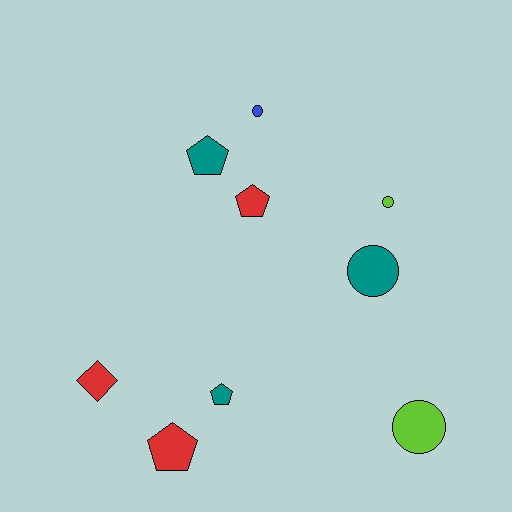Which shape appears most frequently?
Pentagon, with 4 objects.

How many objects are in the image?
There are 9 objects.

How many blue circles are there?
There is 1 blue circle.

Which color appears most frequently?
Teal, with 3 objects.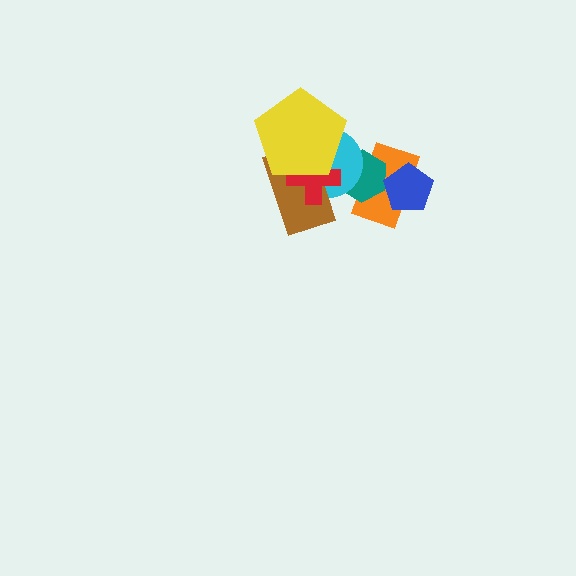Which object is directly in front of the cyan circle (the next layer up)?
The brown rectangle is directly in front of the cyan circle.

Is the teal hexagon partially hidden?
Yes, it is partially covered by another shape.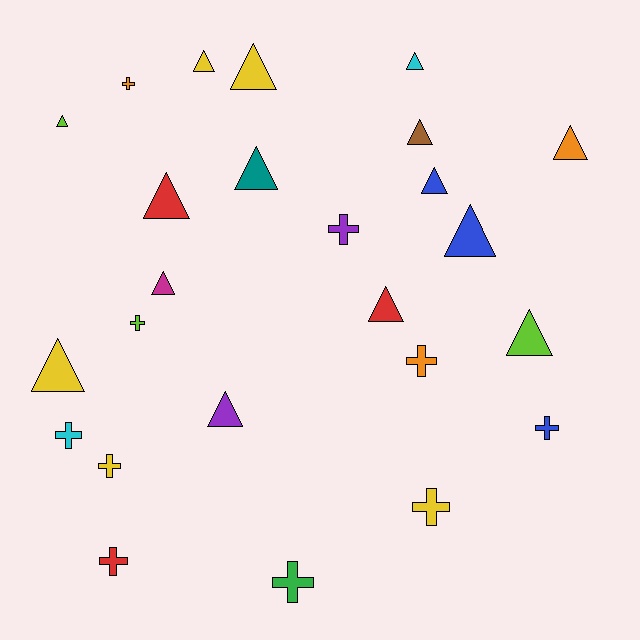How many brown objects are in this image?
There is 1 brown object.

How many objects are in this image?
There are 25 objects.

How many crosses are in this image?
There are 10 crosses.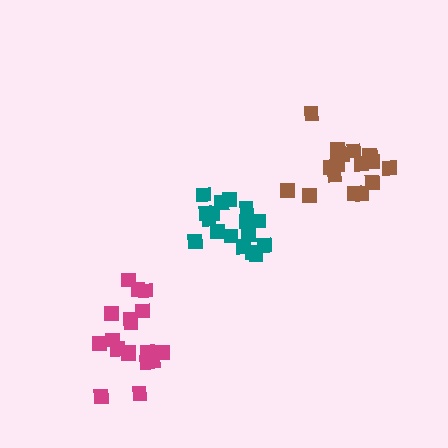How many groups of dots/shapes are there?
There are 3 groups.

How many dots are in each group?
Group 1: 18 dots, Group 2: 18 dots, Group 3: 17 dots (53 total).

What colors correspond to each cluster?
The clusters are colored: magenta, brown, teal.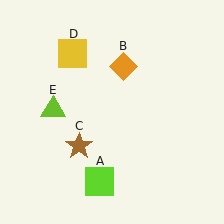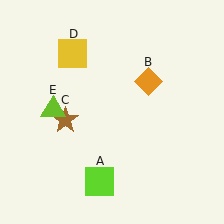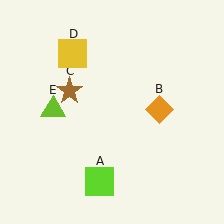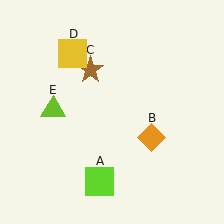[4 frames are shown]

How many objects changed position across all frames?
2 objects changed position: orange diamond (object B), brown star (object C).